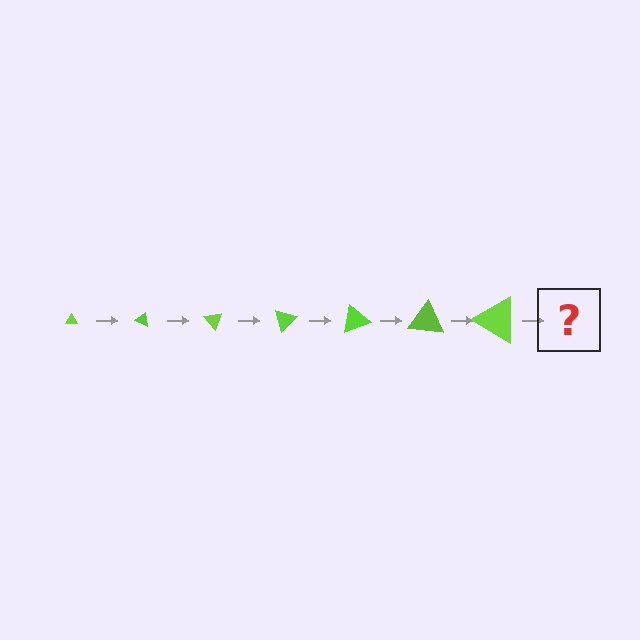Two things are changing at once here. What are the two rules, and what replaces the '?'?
The two rules are that the triangle grows larger each step and it rotates 25 degrees each step. The '?' should be a triangle, larger than the previous one and rotated 175 degrees from the start.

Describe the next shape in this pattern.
It should be a triangle, larger than the previous one and rotated 175 degrees from the start.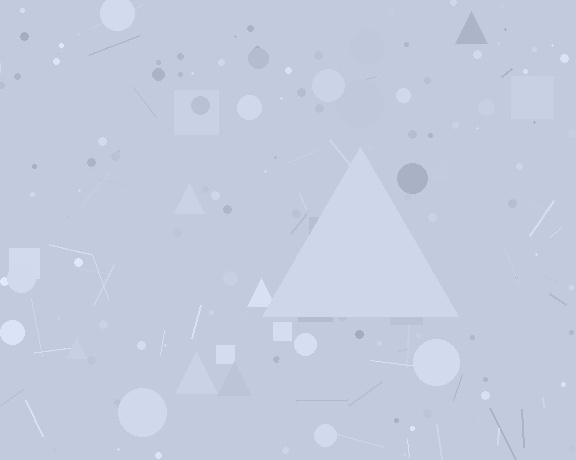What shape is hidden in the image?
A triangle is hidden in the image.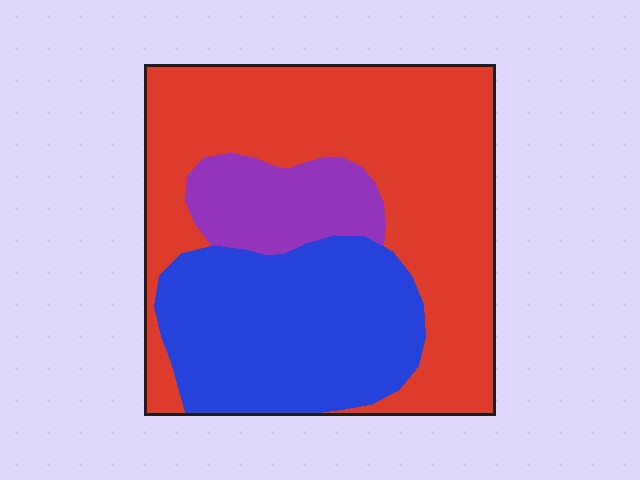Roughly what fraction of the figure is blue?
Blue covers 33% of the figure.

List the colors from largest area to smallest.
From largest to smallest: red, blue, purple.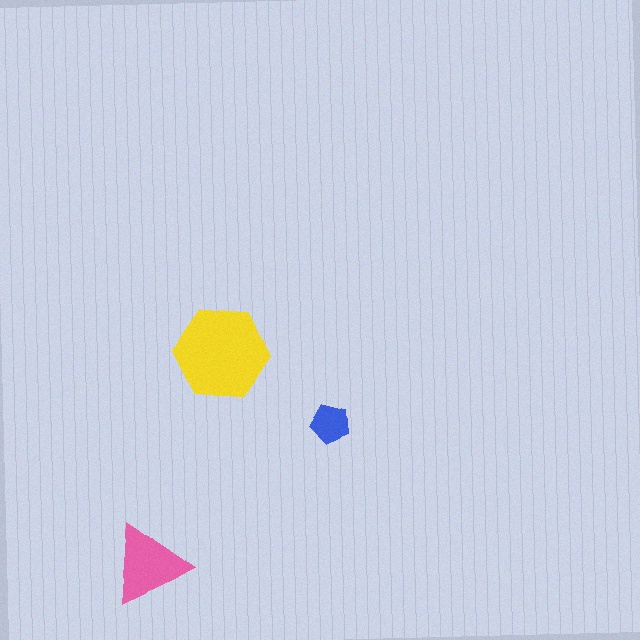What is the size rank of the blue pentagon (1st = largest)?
3rd.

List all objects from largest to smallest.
The yellow hexagon, the pink triangle, the blue pentagon.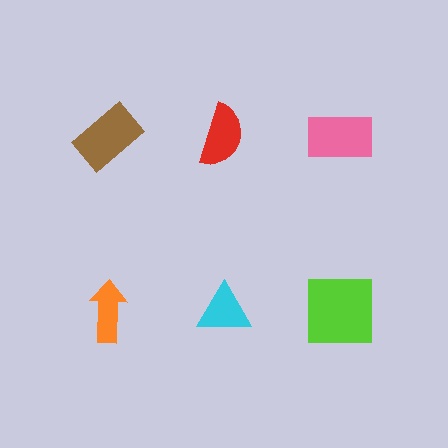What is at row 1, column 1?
A brown rectangle.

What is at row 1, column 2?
A red semicircle.